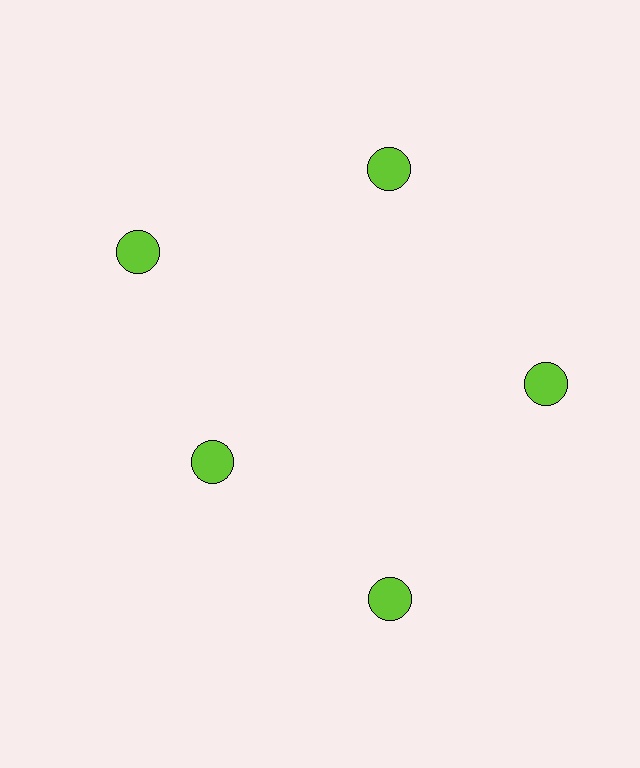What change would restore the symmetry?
The symmetry would be restored by moving it outward, back onto the ring so that all 5 circles sit at equal angles and equal distance from the center.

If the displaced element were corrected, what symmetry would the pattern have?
It would have 5-fold rotational symmetry — the pattern would map onto itself every 72 degrees.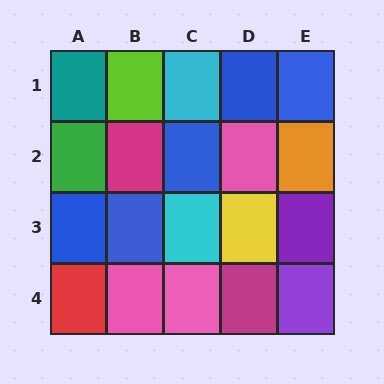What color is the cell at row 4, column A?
Red.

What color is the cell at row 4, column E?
Purple.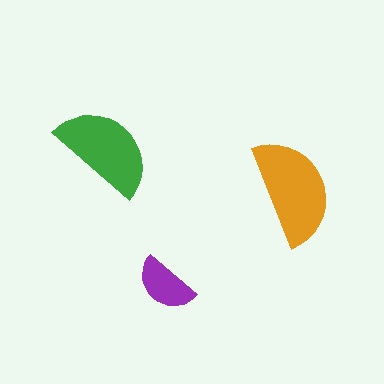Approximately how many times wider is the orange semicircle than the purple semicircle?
About 1.5 times wider.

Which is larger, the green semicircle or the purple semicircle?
The green one.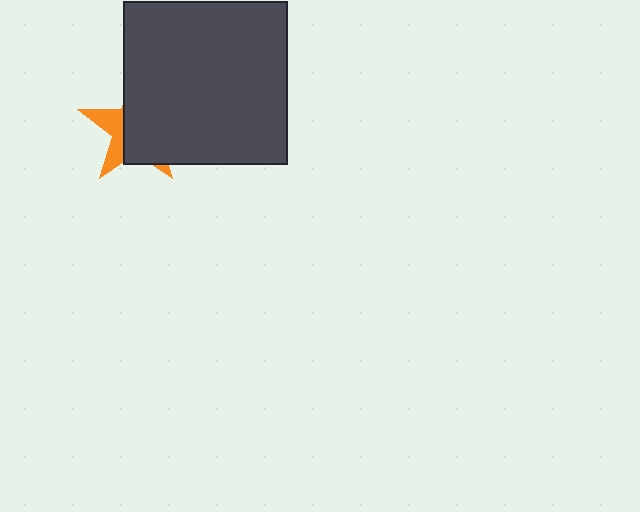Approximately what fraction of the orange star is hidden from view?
Roughly 68% of the orange star is hidden behind the dark gray square.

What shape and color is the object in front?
The object in front is a dark gray square.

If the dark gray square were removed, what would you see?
You would see the complete orange star.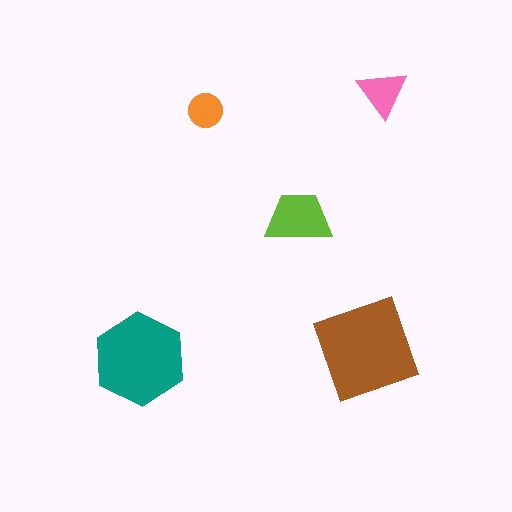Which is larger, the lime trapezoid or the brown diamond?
The brown diamond.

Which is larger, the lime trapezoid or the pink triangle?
The lime trapezoid.